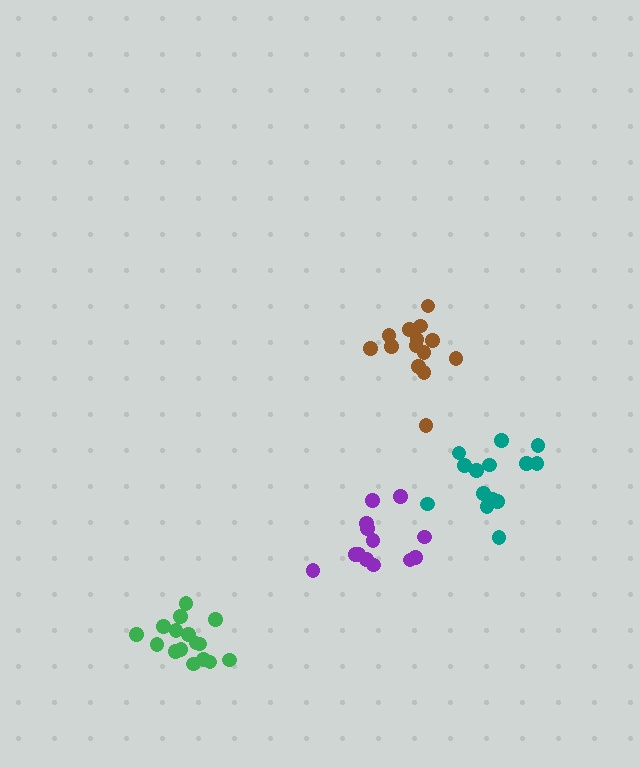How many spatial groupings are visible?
There are 4 spatial groupings.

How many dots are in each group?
Group 1: 14 dots, Group 2: 14 dots, Group 3: 13 dots, Group 4: 16 dots (57 total).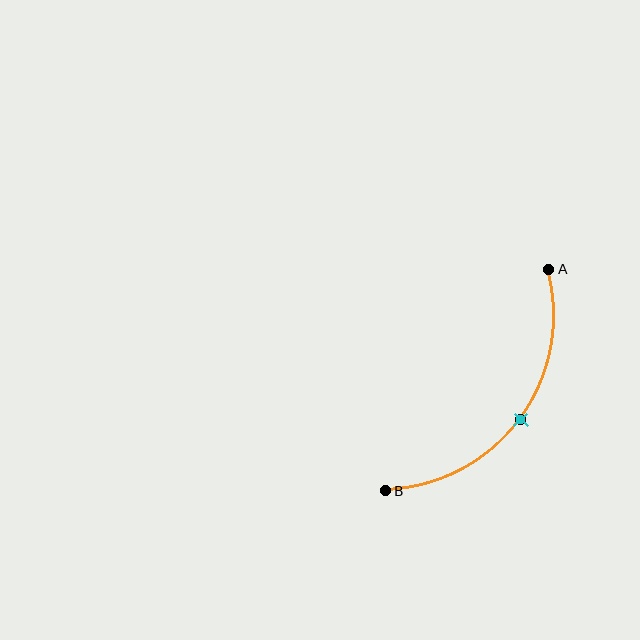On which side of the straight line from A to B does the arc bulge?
The arc bulges below and to the right of the straight line connecting A and B.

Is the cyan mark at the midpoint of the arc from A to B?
Yes. The cyan mark lies on the arc at equal arc-length from both A and B — it is the arc midpoint.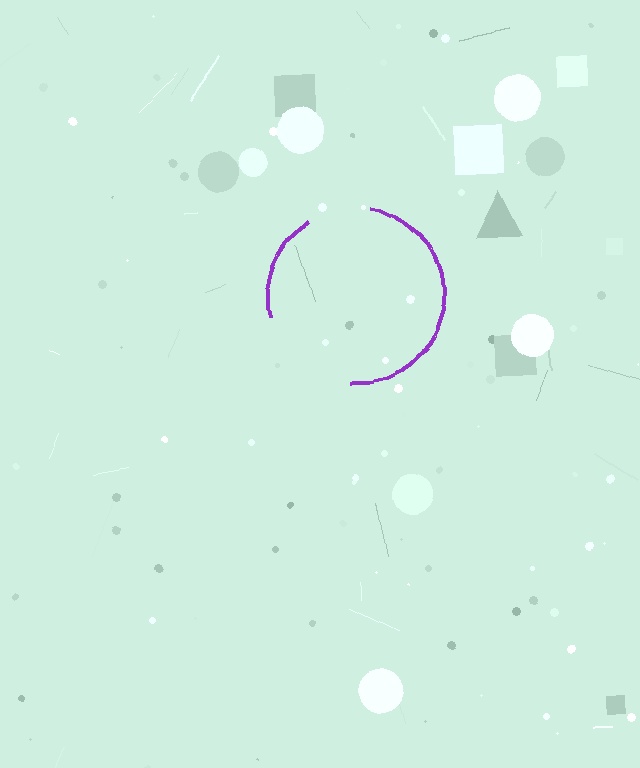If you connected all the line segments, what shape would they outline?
They would outline a circle.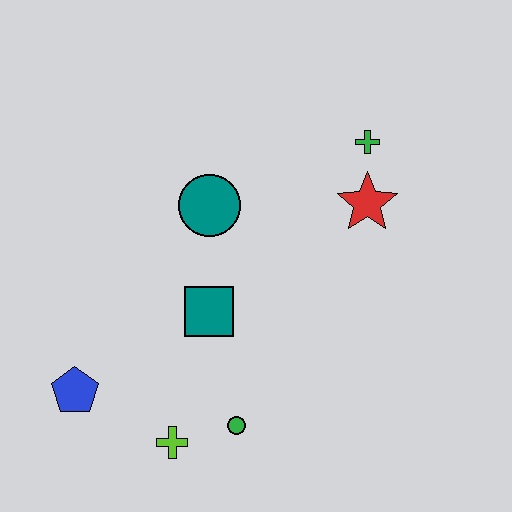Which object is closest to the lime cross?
The green circle is closest to the lime cross.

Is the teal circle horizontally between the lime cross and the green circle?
Yes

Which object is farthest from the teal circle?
The lime cross is farthest from the teal circle.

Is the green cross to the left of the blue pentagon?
No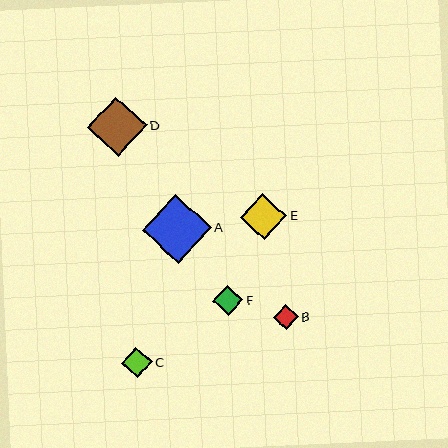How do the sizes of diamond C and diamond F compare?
Diamond C and diamond F are approximately the same size.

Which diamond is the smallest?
Diamond B is the smallest with a size of approximately 25 pixels.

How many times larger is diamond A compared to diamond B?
Diamond A is approximately 2.8 times the size of diamond B.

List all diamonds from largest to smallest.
From largest to smallest: A, D, E, C, F, B.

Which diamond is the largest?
Diamond A is the largest with a size of approximately 69 pixels.